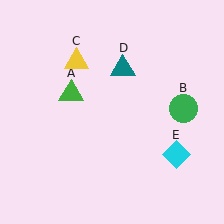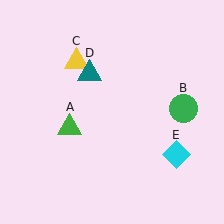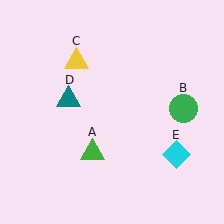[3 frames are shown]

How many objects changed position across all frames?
2 objects changed position: green triangle (object A), teal triangle (object D).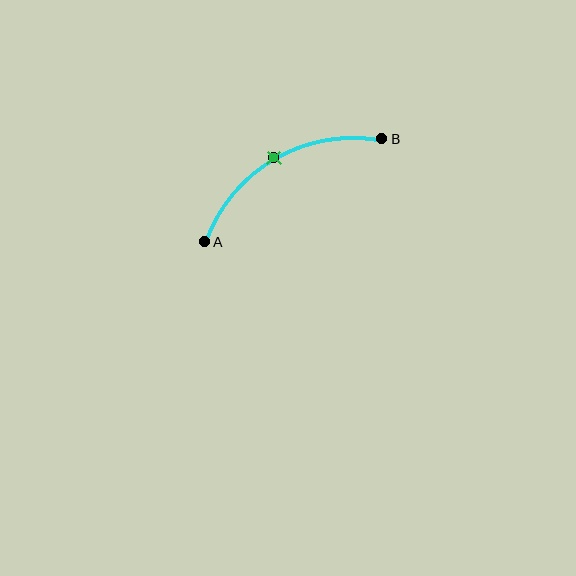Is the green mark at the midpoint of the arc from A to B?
Yes. The green mark lies on the arc at equal arc-length from both A and B — it is the arc midpoint.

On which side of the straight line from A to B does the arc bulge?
The arc bulges above the straight line connecting A and B.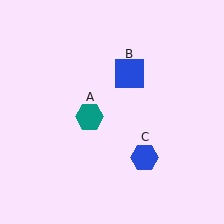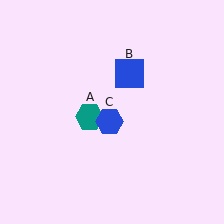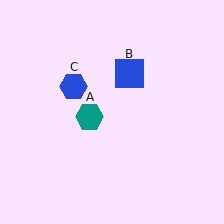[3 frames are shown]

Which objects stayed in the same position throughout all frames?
Teal hexagon (object A) and blue square (object B) remained stationary.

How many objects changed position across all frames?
1 object changed position: blue hexagon (object C).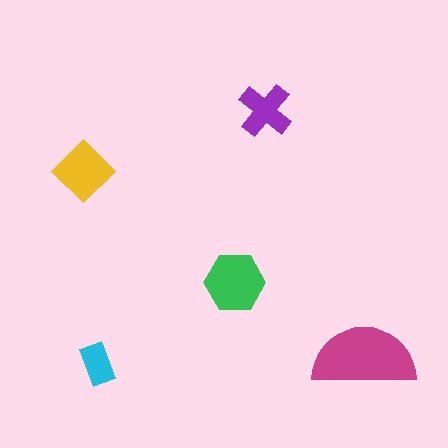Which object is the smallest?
The cyan rectangle.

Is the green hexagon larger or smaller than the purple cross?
Larger.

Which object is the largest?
The magenta semicircle.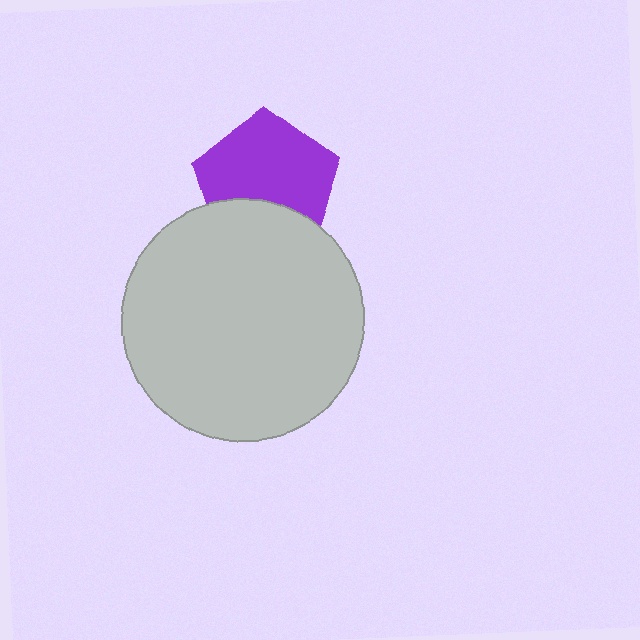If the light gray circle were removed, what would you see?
You would see the complete purple pentagon.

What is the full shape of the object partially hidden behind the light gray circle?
The partially hidden object is a purple pentagon.